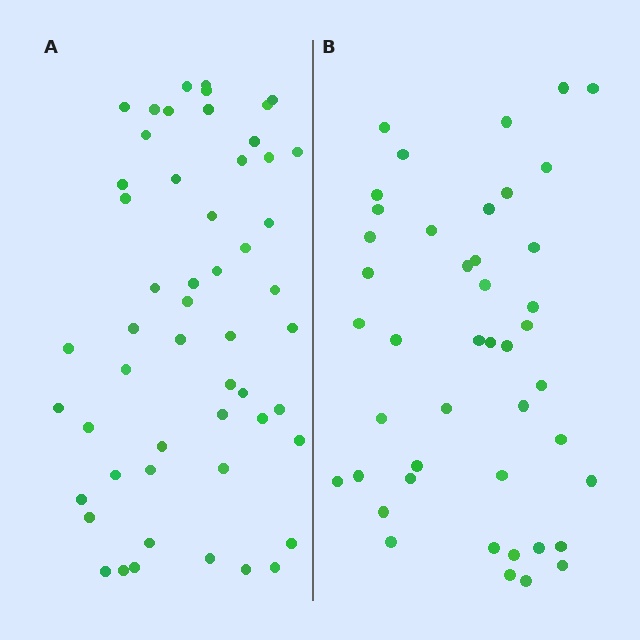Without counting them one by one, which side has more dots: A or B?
Region A (the left region) has more dots.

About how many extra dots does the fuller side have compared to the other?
Region A has roughly 8 or so more dots than region B.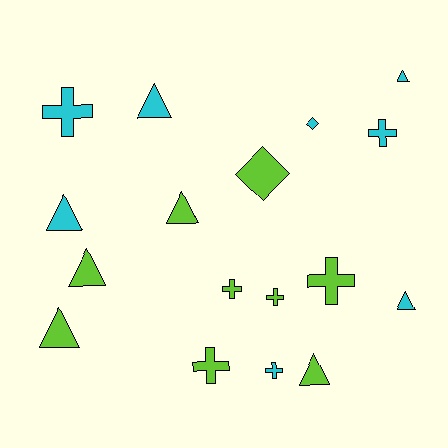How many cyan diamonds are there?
There is 1 cyan diamond.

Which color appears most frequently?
Lime, with 9 objects.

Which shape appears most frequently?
Triangle, with 8 objects.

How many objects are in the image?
There are 17 objects.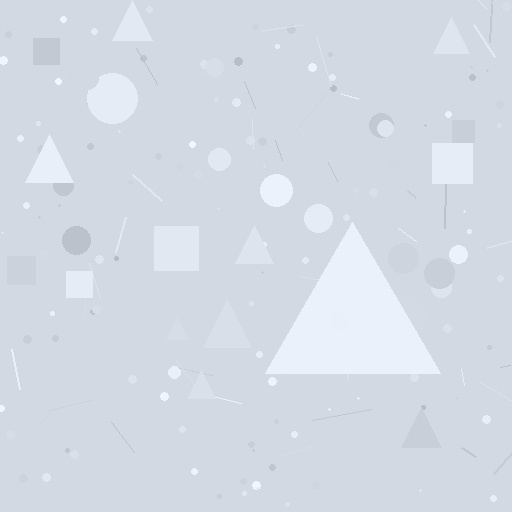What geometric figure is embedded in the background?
A triangle is embedded in the background.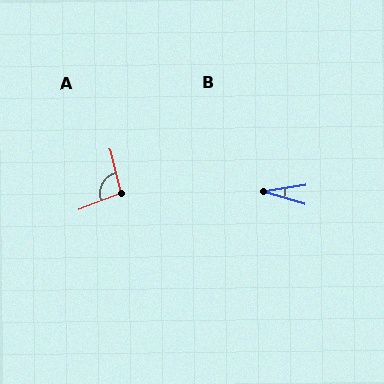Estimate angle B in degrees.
Approximately 26 degrees.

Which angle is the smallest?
B, at approximately 26 degrees.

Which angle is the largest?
A, at approximately 99 degrees.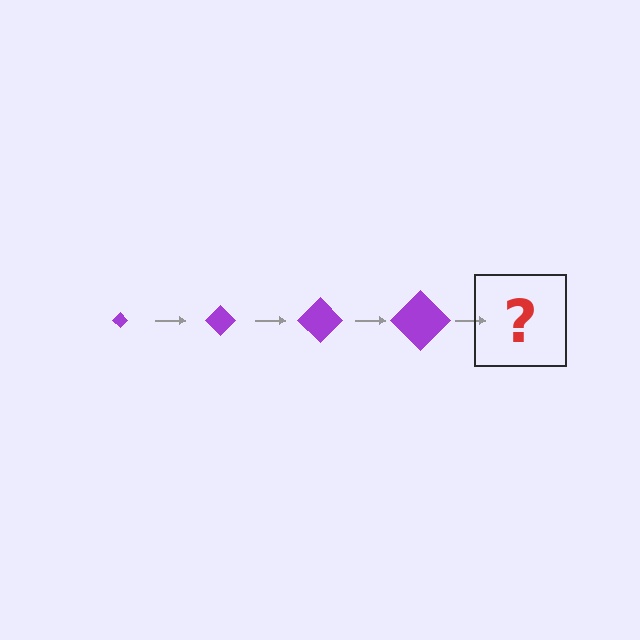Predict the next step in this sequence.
The next step is a purple diamond, larger than the previous one.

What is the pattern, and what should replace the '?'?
The pattern is that the diamond gets progressively larger each step. The '?' should be a purple diamond, larger than the previous one.